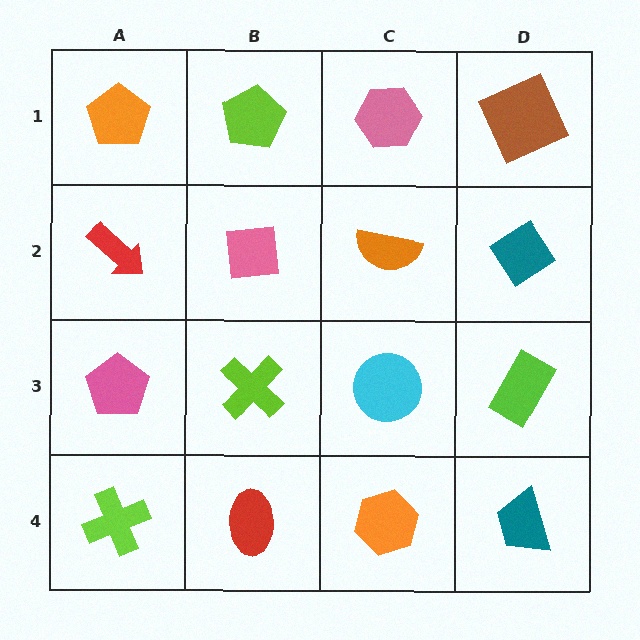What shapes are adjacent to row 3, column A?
A red arrow (row 2, column A), a lime cross (row 4, column A), a lime cross (row 3, column B).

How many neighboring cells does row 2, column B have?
4.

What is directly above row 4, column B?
A lime cross.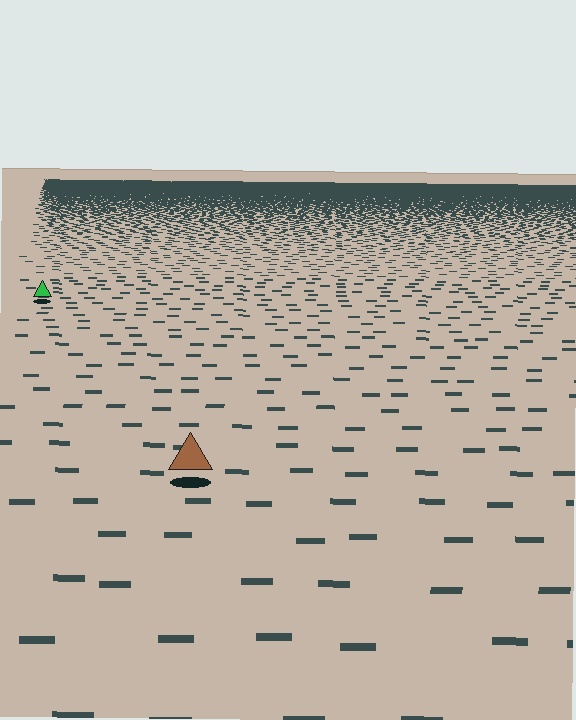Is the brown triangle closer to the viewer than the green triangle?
Yes. The brown triangle is closer — you can tell from the texture gradient: the ground texture is coarser near it.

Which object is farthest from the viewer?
The green triangle is farthest from the viewer. It appears smaller and the ground texture around it is denser.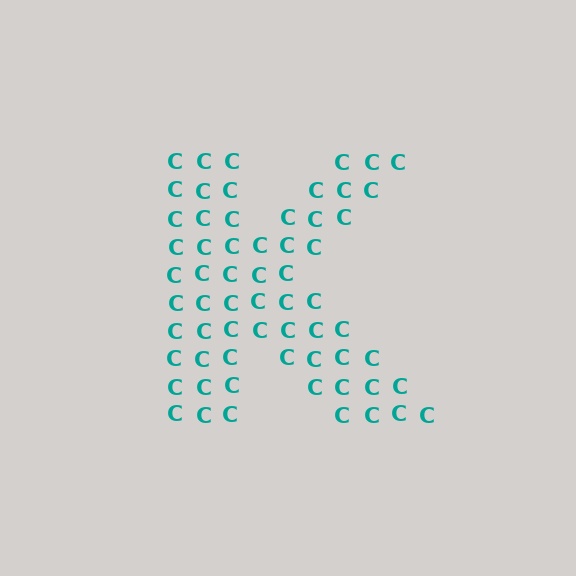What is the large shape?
The large shape is the letter K.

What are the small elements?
The small elements are letter C's.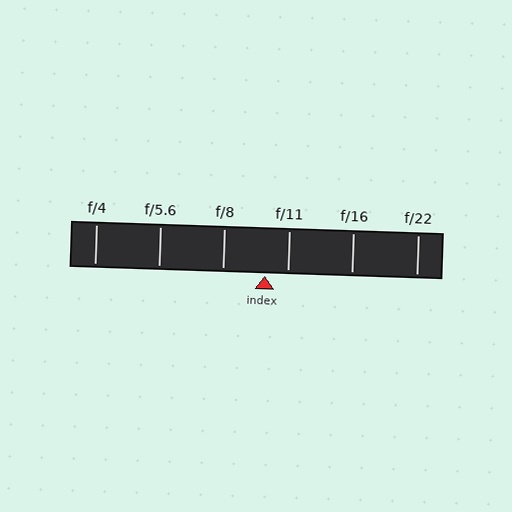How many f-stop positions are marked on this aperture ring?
There are 6 f-stop positions marked.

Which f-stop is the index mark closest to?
The index mark is closest to f/11.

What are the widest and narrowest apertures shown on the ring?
The widest aperture shown is f/4 and the narrowest is f/22.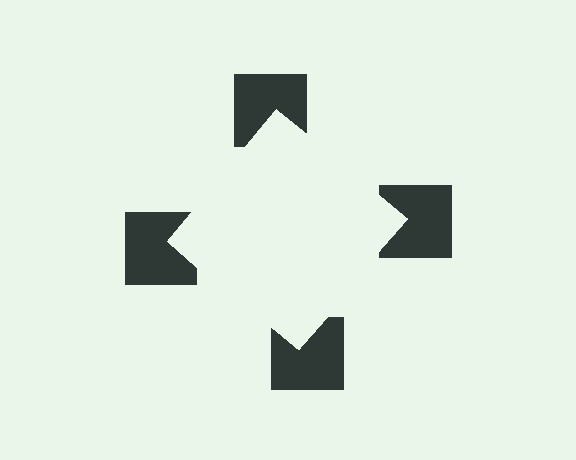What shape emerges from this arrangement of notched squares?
An illusory square — its edges are inferred from the aligned wedge cuts in the notched squares, not physically drawn.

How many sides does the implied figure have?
4 sides.